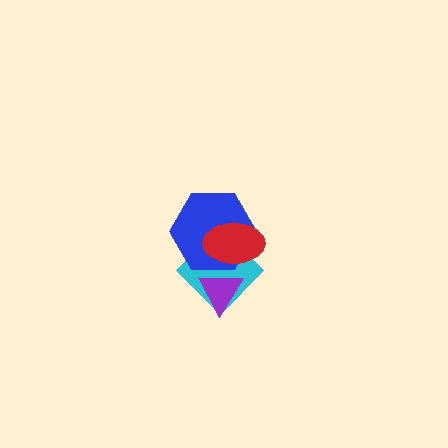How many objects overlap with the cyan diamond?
3 objects overlap with the cyan diamond.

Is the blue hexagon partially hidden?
Yes, it is partially covered by another shape.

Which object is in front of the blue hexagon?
The red ellipse is in front of the blue hexagon.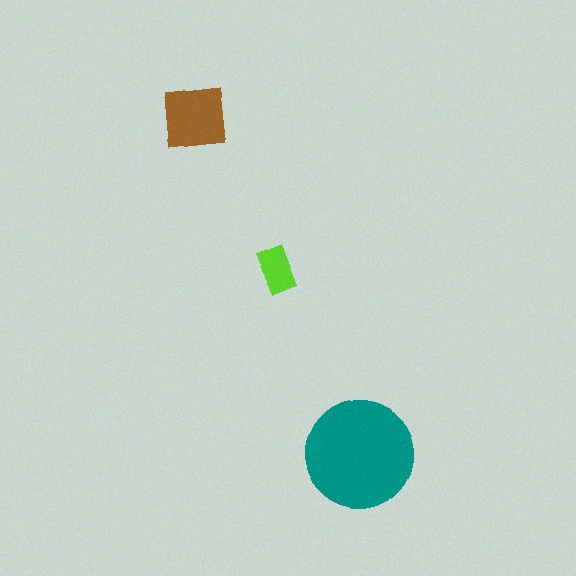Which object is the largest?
The teal circle.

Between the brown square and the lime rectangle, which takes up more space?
The brown square.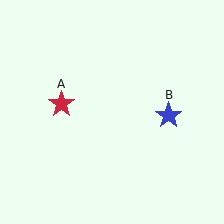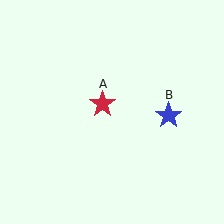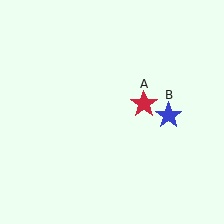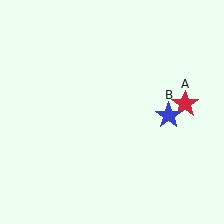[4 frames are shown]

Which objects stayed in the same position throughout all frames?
Blue star (object B) remained stationary.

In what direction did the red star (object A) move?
The red star (object A) moved right.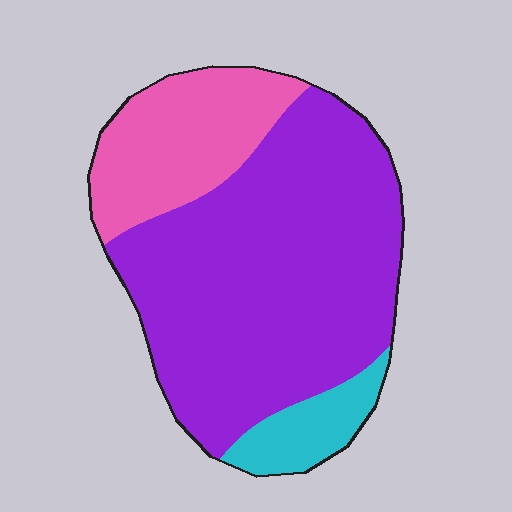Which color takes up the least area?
Cyan, at roughly 10%.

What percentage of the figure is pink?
Pink takes up about one quarter (1/4) of the figure.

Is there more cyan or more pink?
Pink.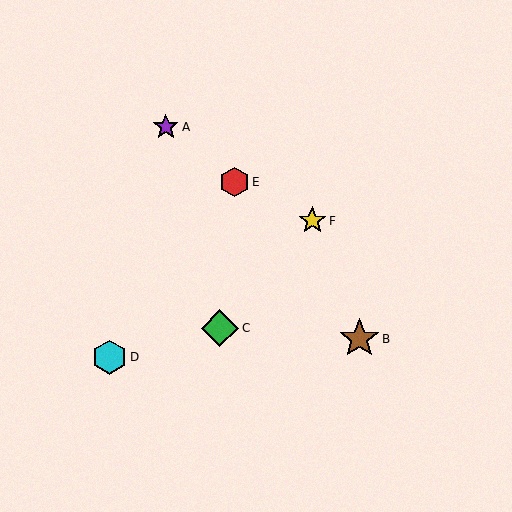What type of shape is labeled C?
Shape C is a green diamond.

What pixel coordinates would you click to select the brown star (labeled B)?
Click at (359, 339) to select the brown star B.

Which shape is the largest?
The brown star (labeled B) is the largest.